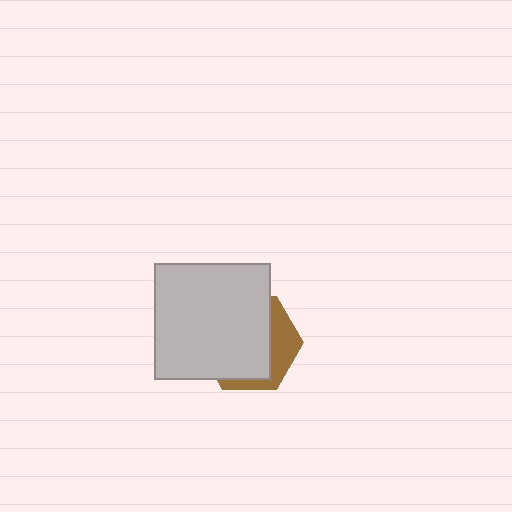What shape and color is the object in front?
The object in front is a light gray square.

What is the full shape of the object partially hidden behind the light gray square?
The partially hidden object is a brown hexagon.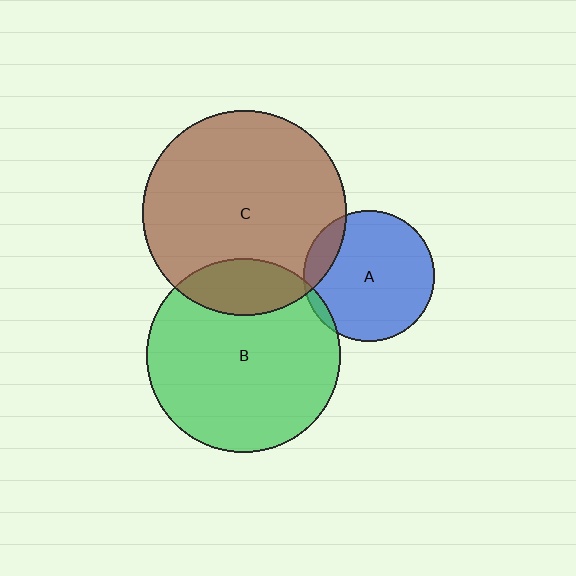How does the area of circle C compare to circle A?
Approximately 2.5 times.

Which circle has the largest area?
Circle C (brown).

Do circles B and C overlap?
Yes.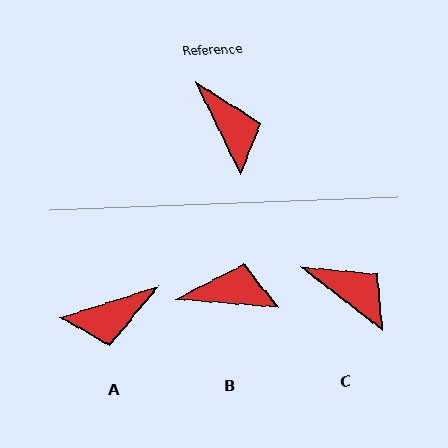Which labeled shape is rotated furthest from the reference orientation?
A, about 98 degrees away.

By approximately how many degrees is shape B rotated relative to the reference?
Approximately 60 degrees counter-clockwise.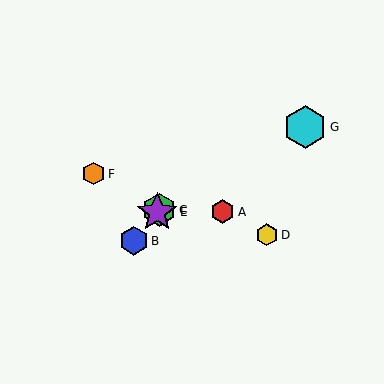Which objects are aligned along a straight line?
Objects B, C, E are aligned along a straight line.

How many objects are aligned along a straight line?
3 objects (B, C, E) are aligned along a straight line.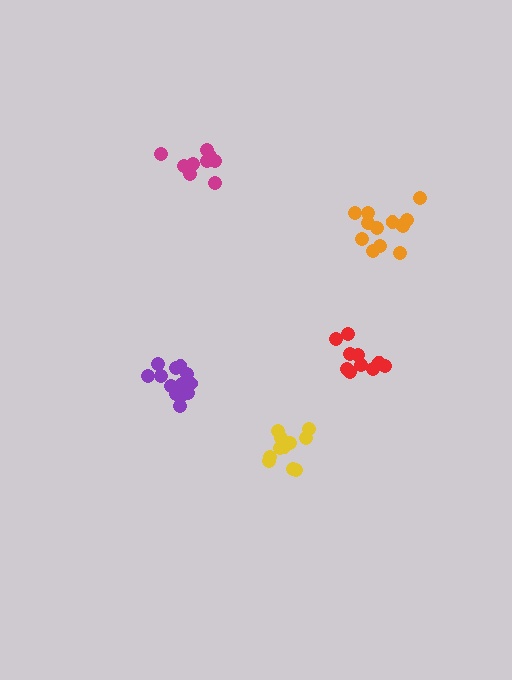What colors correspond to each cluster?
The clusters are colored: yellow, magenta, red, purple, orange.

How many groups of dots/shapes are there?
There are 5 groups.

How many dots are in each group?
Group 1: 11 dots, Group 2: 9 dots, Group 3: 10 dots, Group 4: 13 dots, Group 5: 13 dots (56 total).